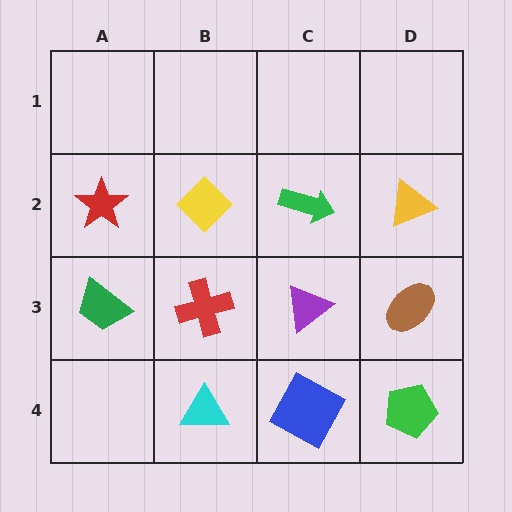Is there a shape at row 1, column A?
No, that cell is empty.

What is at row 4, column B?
A cyan triangle.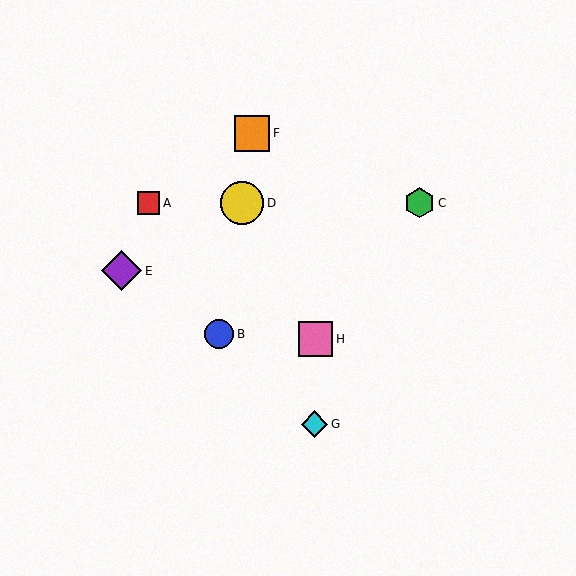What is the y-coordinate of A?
Object A is at y≈203.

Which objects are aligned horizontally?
Objects A, C, D are aligned horizontally.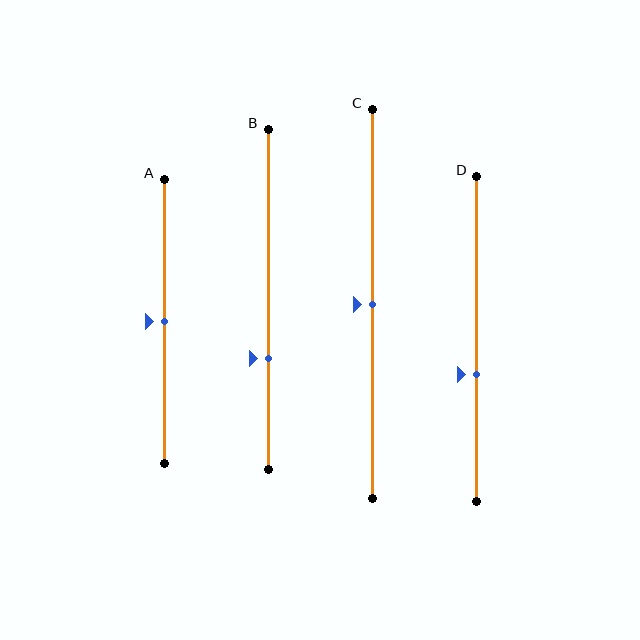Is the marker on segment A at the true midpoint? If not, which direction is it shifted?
Yes, the marker on segment A is at the true midpoint.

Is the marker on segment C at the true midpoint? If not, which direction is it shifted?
Yes, the marker on segment C is at the true midpoint.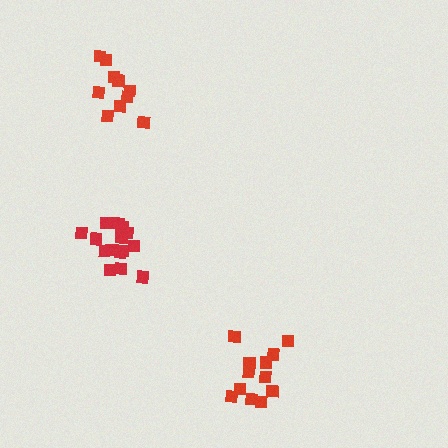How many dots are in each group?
Group 1: 12 dots, Group 2: 11 dots, Group 3: 17 dots (40 total).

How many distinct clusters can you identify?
There are 3 distinct clusters.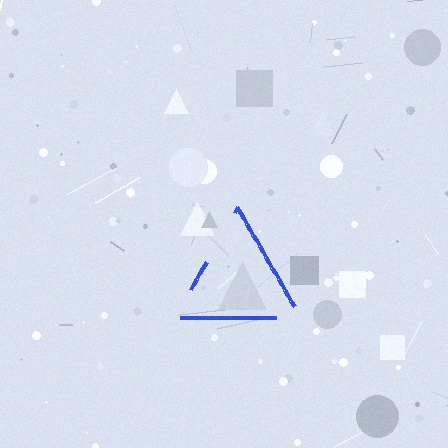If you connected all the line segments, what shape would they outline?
They would outline a triangle.